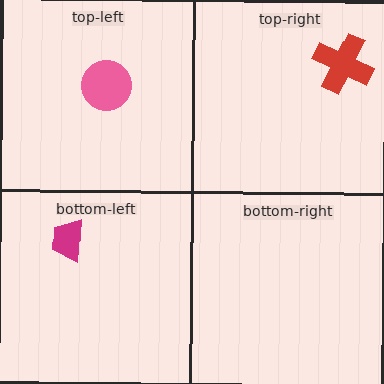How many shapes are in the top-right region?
1.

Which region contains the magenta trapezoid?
The bottom-left region.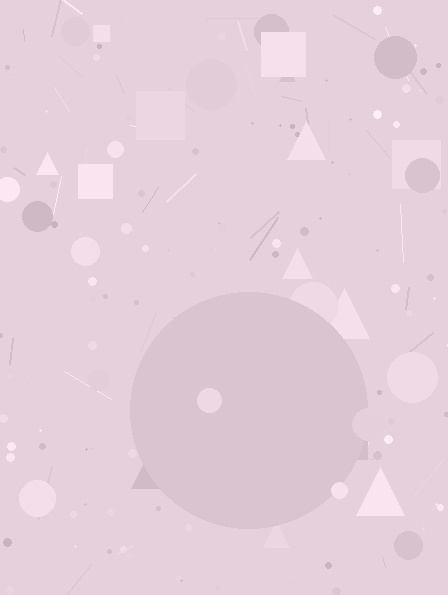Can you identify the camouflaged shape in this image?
The camouflaged shape is a circle.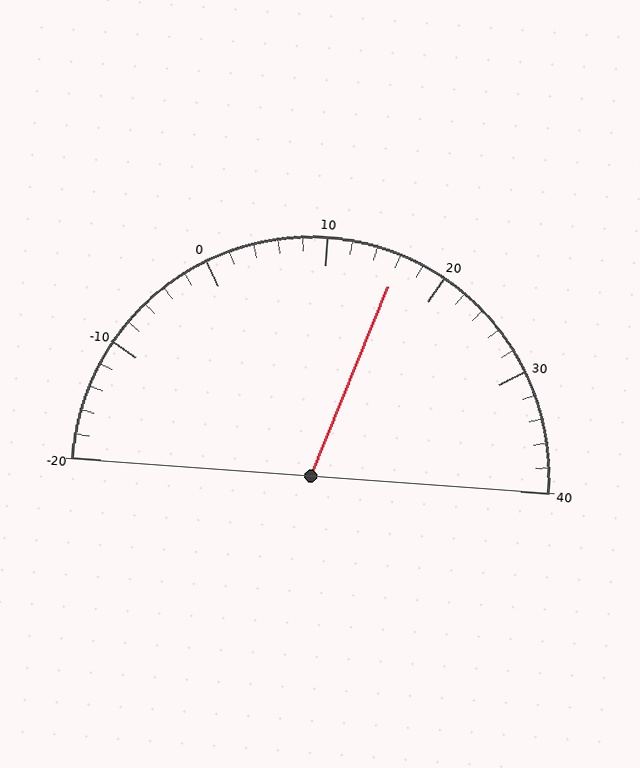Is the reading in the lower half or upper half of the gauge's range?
The reading is in the upper half of the range (-20 to 40).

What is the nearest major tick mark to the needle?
The nearest major tick mark is 20.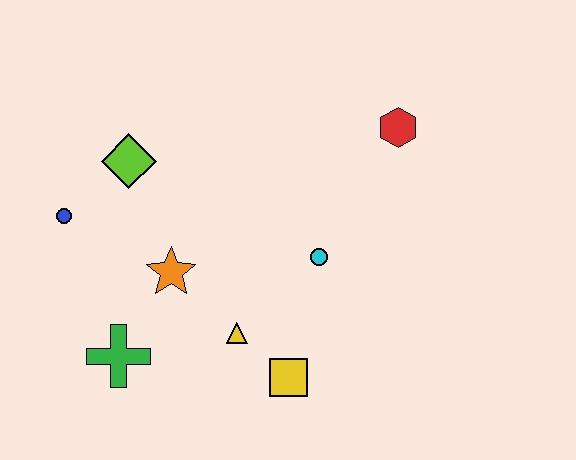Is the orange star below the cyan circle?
Yes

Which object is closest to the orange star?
The yellow triangle is closest to the orange star.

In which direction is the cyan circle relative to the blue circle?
The cyan circle is to the right of the blue circle.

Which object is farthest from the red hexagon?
The green cross is farthest from the red hexagon.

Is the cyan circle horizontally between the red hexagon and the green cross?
Yes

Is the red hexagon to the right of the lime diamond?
Yes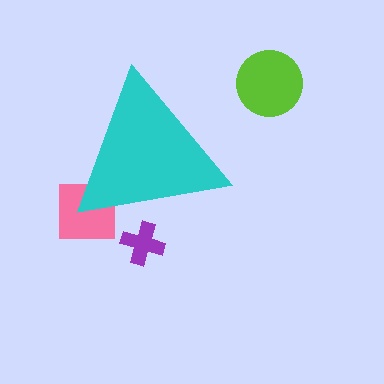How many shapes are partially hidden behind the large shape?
2 shapes are partially hidden.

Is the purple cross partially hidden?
Yes, the purple cross is partially hidden behind the cyan triangle.